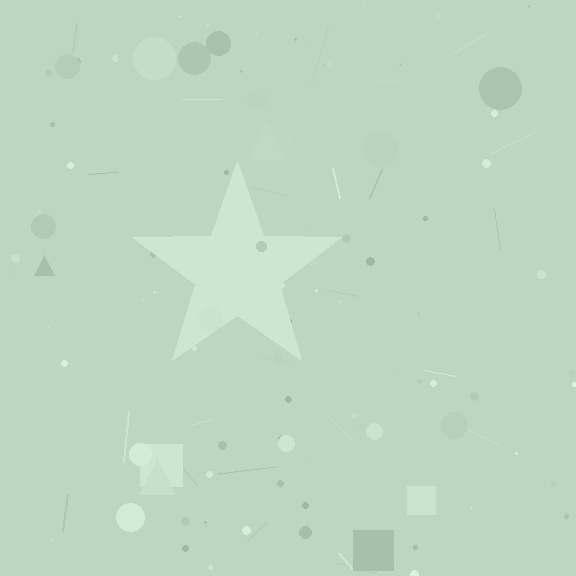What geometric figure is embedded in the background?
A star is embedded in the background.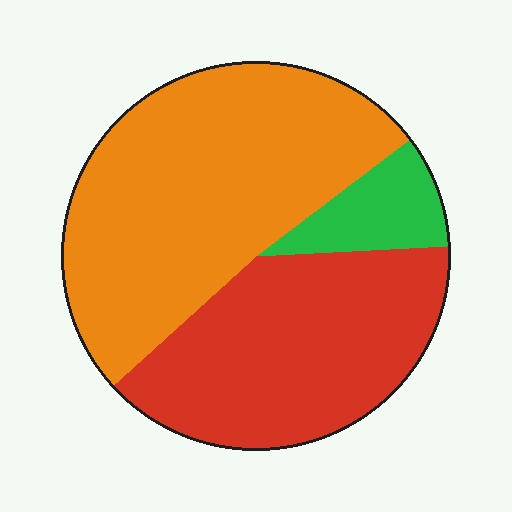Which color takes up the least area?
Green, at roughly 10%.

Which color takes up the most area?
Orange, at roughly 50%.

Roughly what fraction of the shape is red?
Red covers about 40% of the shape.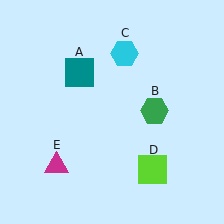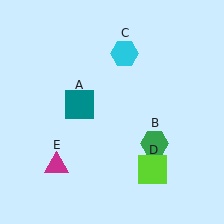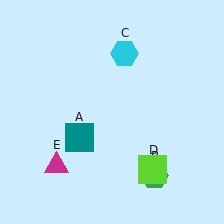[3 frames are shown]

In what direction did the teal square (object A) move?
The teal square (object A) moved down.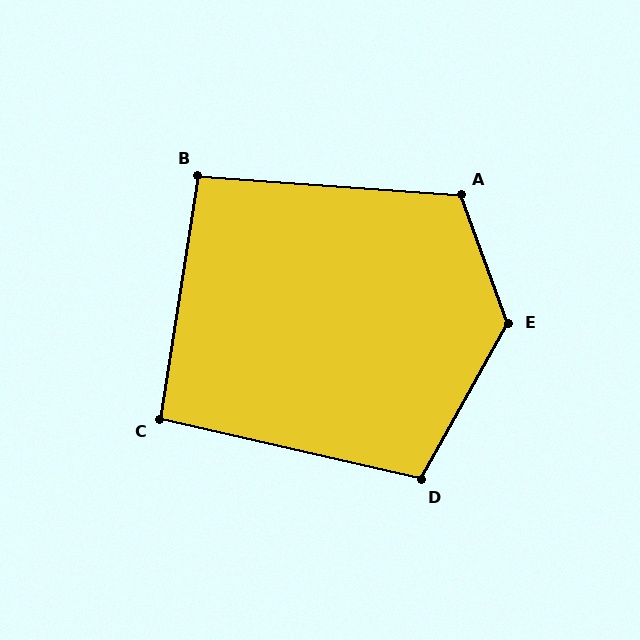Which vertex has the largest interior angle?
E, at approximately 131 degrees.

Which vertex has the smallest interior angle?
C, at approximately 94 degrees.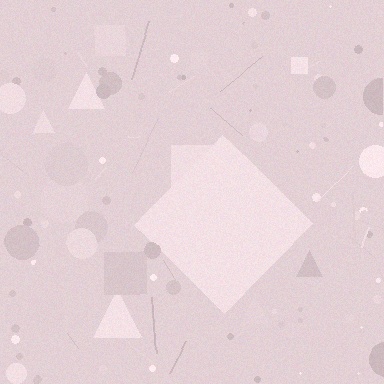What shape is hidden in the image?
A diamond is hidden in the image.